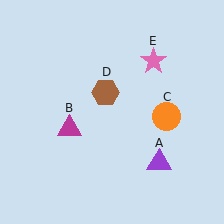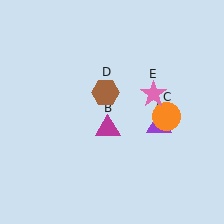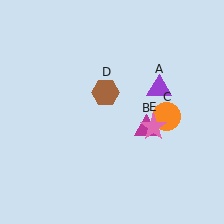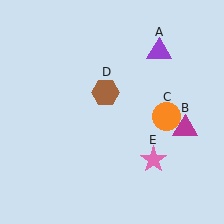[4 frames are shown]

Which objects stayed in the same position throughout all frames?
Orange circle (object C) and brown hexagon (object D) remained stationary.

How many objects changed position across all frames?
3 objects changed position: purple triangle (object A), magenta triangle (object B), pink star (object E).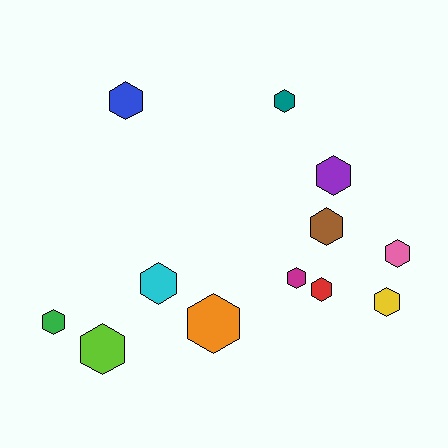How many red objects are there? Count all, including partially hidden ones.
There is 1 red object.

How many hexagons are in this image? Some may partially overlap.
There are 12 hexagons.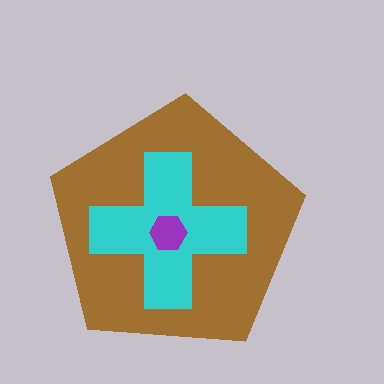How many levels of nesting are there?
3.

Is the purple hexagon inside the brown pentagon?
Yes.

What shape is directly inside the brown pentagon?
The cyan cross.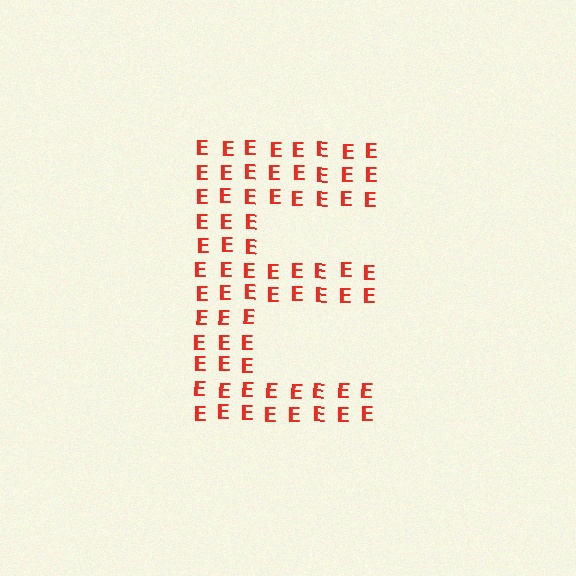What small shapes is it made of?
It is made of small letter E's.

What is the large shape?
The large shape is the letter E.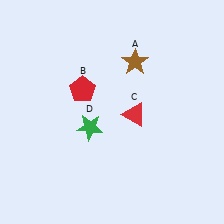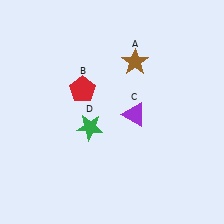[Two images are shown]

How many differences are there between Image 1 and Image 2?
There is 1 difference between the two images.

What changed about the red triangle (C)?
In Image 1, C is red. In Image 2, it changed to purple.